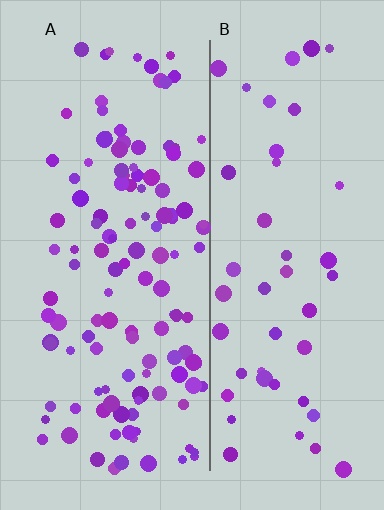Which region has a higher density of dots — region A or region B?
A (the left).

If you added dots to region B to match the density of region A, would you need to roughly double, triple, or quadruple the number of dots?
Approximately triple.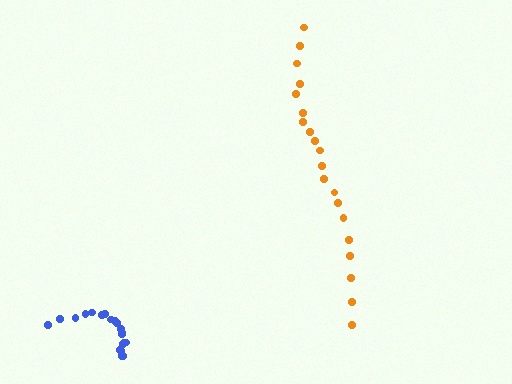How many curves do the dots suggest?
There are 2 distinct paths.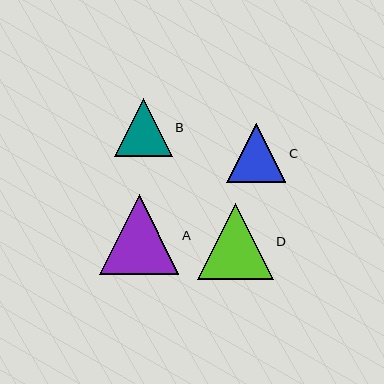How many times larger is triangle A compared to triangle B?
Triangle A is approximately 1.4 times the size of triangle B.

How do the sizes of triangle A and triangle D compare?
Triangle A and triangle D are approximately the same size.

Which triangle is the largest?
Triangle A is the largest with a size of approximately 79 pixels.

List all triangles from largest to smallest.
From largest to smallest: A, D, C, B.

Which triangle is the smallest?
Triangle B is the smallest with a size of approximately 58 pixels.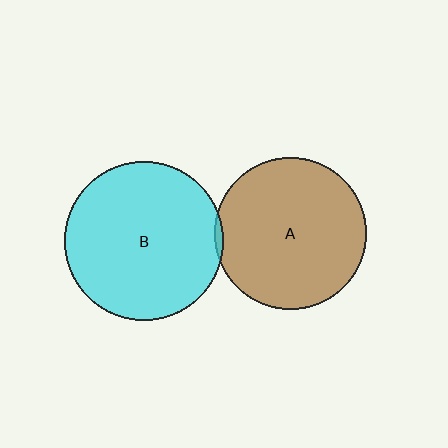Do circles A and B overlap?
Yes.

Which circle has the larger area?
Circle B (cyan).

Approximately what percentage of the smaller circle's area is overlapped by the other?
Approximately 5%.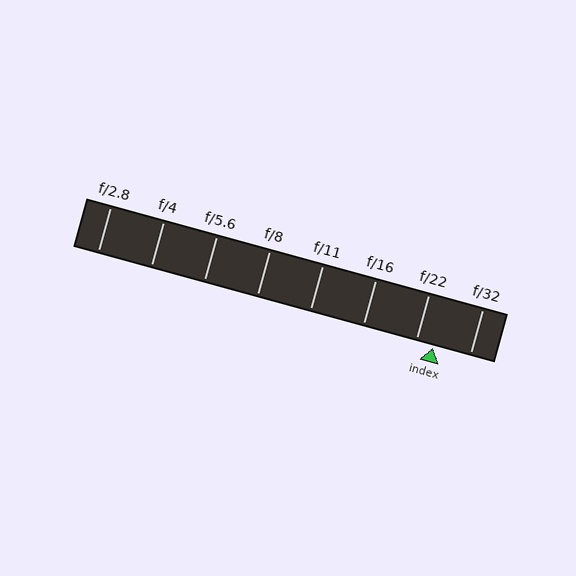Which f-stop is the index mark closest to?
The index mark is closest to f/22.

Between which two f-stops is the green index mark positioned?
The index mark is between f/22 and f/32.